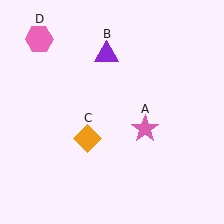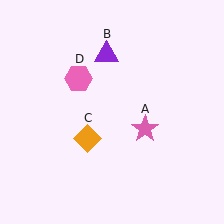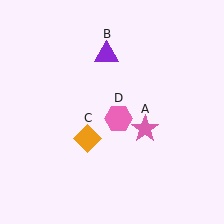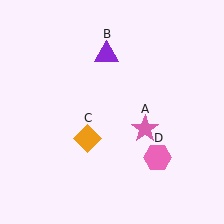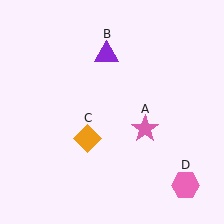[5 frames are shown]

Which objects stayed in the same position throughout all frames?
Pink star (object A) and purple triangle (object B) and orange diamond (object C) remained stationary.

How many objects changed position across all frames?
1 object changed position: pink hexagon (object D).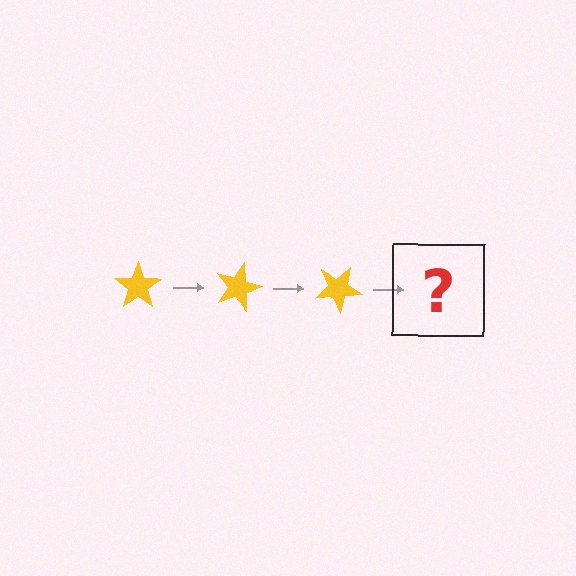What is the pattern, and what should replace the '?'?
The pattern is that the star rotates 15 degrees each step. The '?' should be a yellow star rotated 45 degrees.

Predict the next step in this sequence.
The next step is a yellow star rotated 45 degrees.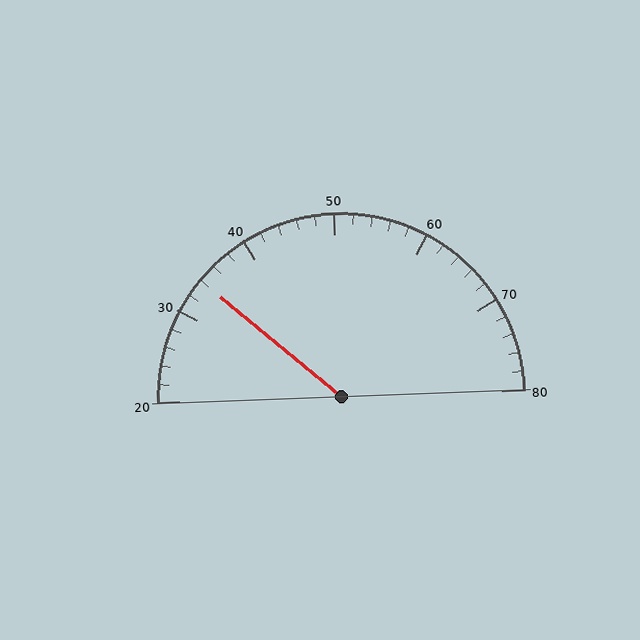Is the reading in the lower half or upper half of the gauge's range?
The reading is in the lower half of the range (20 to 80).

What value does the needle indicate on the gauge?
The needle indicates approximately 34.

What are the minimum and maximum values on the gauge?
The gauge ranges from 20 to 80.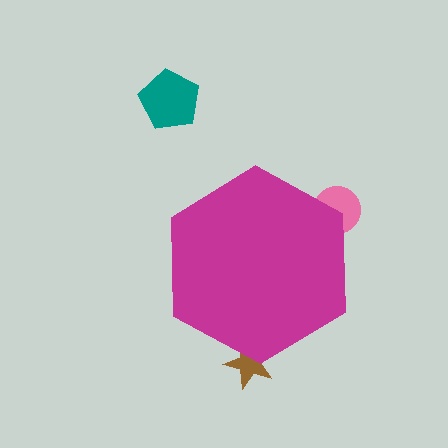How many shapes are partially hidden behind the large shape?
2 shapes are partially hidden.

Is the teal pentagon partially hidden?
No, the teal pentagon is fully visible.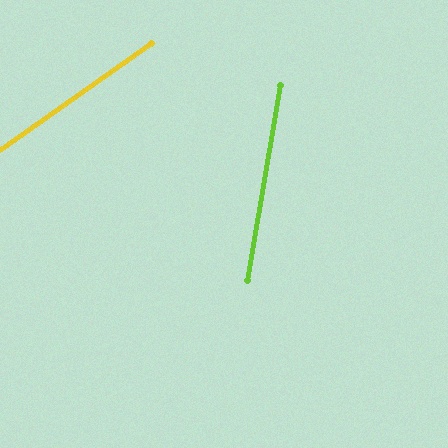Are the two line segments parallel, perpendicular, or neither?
Neither parallel nor perpendicular — they differ by about 45°.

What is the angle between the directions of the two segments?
Approximately 45 degrees.